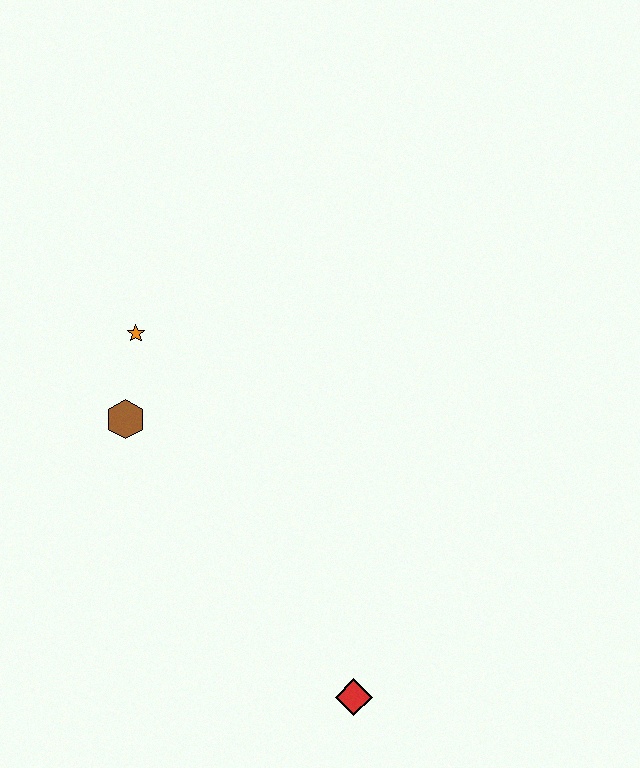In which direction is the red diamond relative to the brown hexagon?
The red diamond is below the brown hexagon.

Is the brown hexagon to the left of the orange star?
Yes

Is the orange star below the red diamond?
No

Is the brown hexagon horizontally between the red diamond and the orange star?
No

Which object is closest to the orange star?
The brown hexagon is closest to the orange star.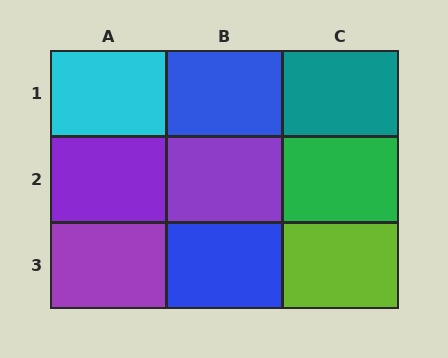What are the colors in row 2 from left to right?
Purple, purple, green.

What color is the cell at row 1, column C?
Teal.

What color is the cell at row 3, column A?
Purple.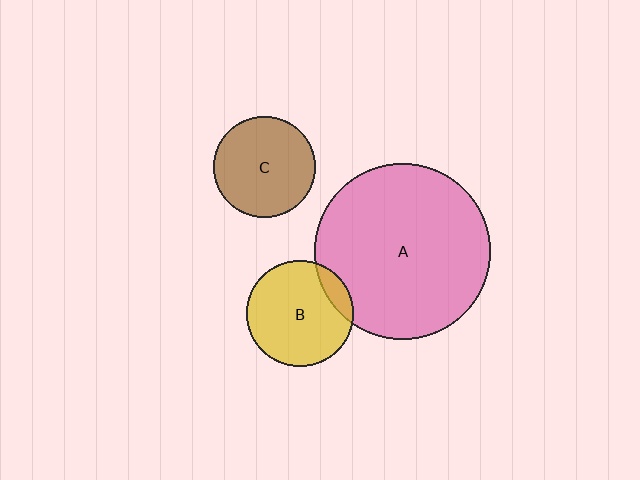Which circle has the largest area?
Circle A (pink).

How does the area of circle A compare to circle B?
Approximately 2.7 times.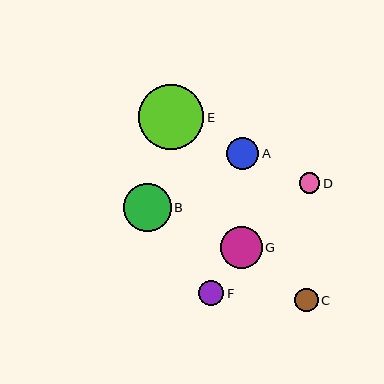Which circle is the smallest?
Circle D is the smallest with a size of approximately 21 pixels.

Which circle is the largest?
Circle E is the largest with a size of approximately 65 pixels.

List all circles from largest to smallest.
From largest to smallest: E, B, G, A, F, C, D.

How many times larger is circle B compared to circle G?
Circle B is approximately 1.1 times the size of circle G.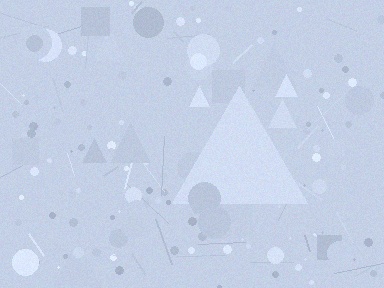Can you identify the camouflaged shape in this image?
The camouflaged shape is a triangle.